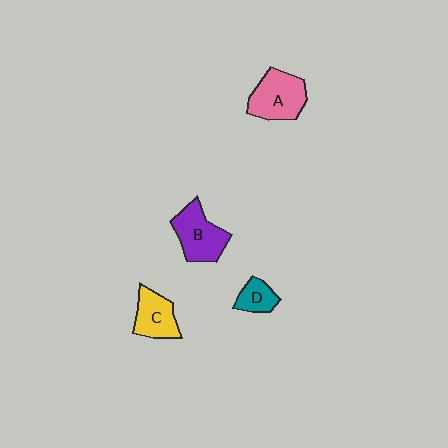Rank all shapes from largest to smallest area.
From largest to smallest: A (pink), B (purple), C (yellow), D (teal).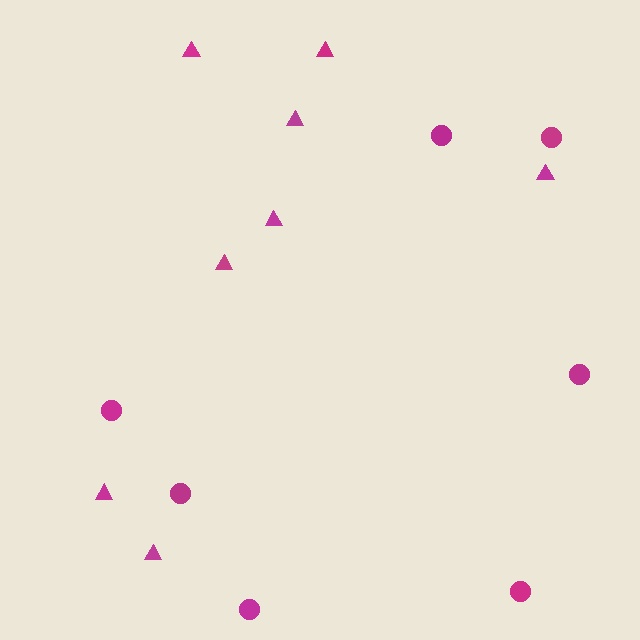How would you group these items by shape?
There are 2 groups: one group of circles (7) and one group of triangles (8).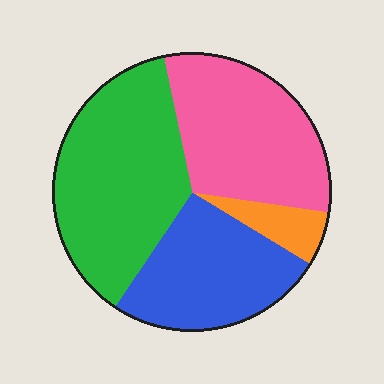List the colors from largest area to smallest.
From largest to smallest: green, pink, blue, orange.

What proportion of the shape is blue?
Blue covers around 25% of the shape.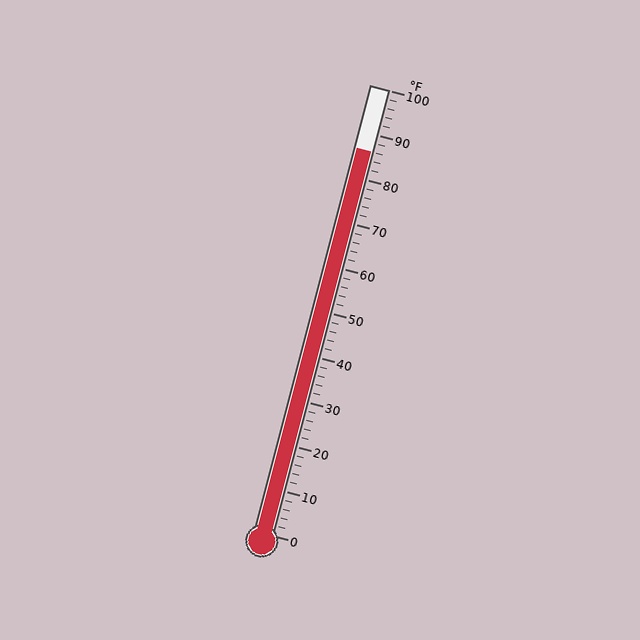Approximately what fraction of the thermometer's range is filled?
The thermometer is filled to approximately 85% of its range.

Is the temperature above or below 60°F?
The temperature is above 60°F.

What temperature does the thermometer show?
The thermometer shows approximately 86°F.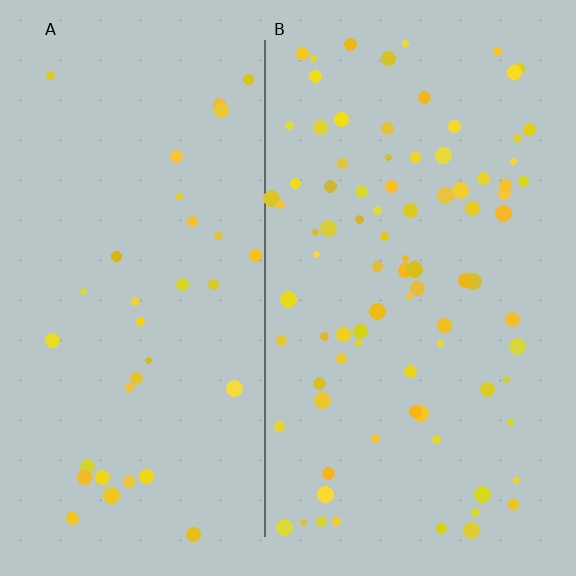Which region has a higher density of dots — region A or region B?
B (the right).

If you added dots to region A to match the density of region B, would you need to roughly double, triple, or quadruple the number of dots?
Approximately double.